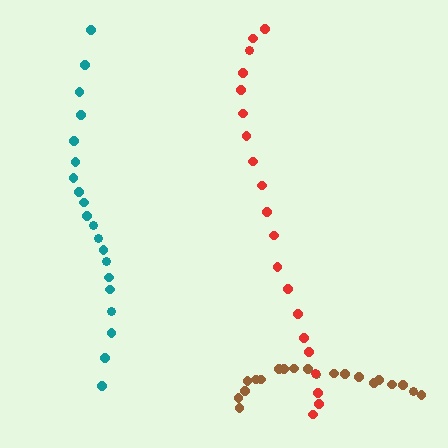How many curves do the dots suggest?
There are 3 distinct paths.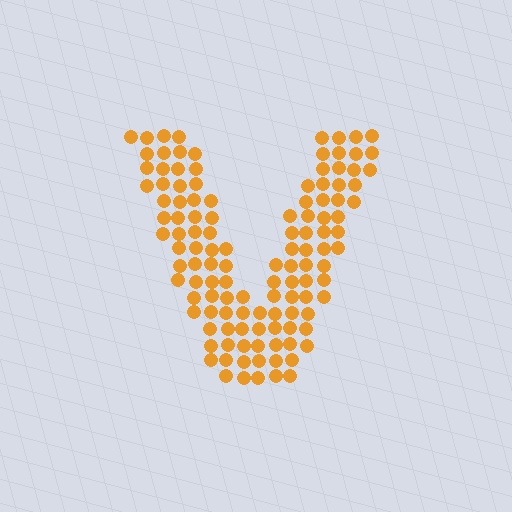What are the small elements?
The small elements are circles.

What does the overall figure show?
The overall figure shows the letter V.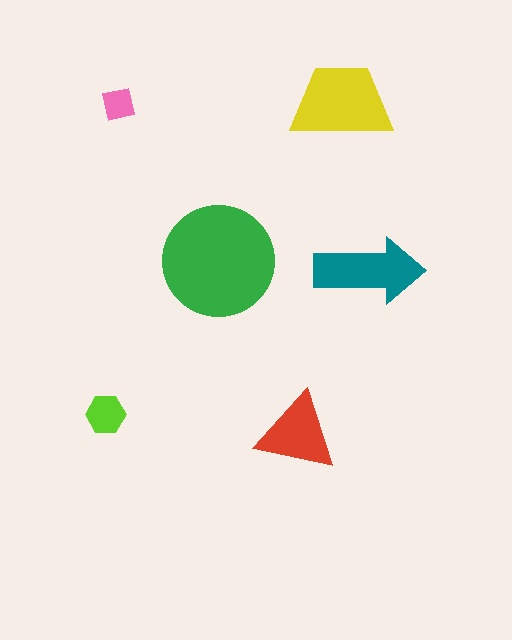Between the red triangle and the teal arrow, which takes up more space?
The teal arrow.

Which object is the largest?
The green circle.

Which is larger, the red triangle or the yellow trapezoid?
The yellow trapezoid.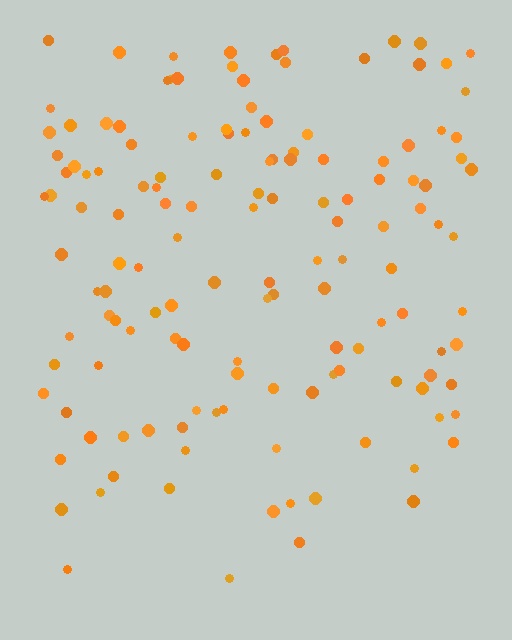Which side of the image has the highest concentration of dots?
The top.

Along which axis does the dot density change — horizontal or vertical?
Vertical.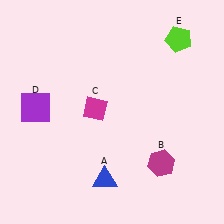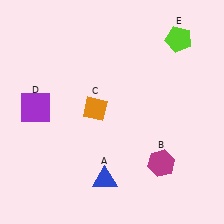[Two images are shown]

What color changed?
The diamond (C) changed from magenta in Image 1 to orange in Image 2.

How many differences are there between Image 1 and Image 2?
There is 1 difference between the two images.